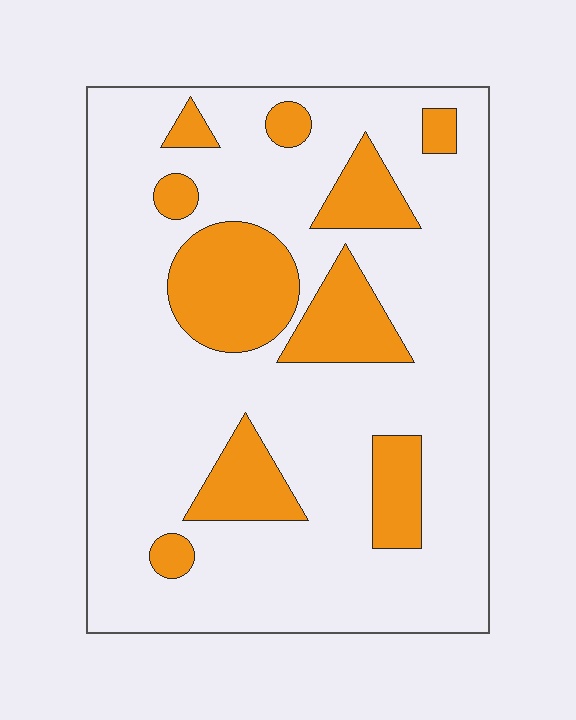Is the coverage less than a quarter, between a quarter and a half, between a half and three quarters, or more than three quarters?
Less than a quarter.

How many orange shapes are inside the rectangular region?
10.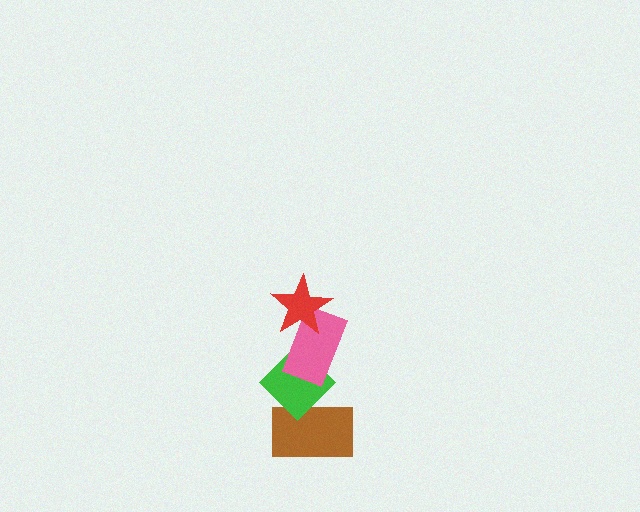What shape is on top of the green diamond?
The pink rectangle is on top of the green diamond.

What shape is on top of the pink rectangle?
The red star is on top of the pink rectangle.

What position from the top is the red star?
The red star is 1st from the top.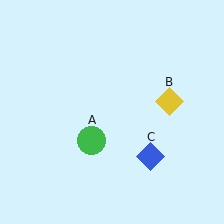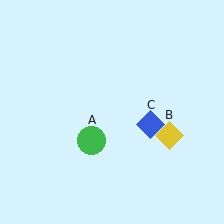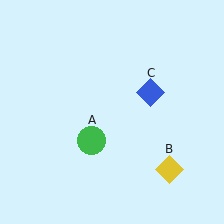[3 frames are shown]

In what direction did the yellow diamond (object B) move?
The yellow diamond (object B) moved down.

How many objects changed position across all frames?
2 objects changed position: yellow diamond (object B), blue diamond (object C).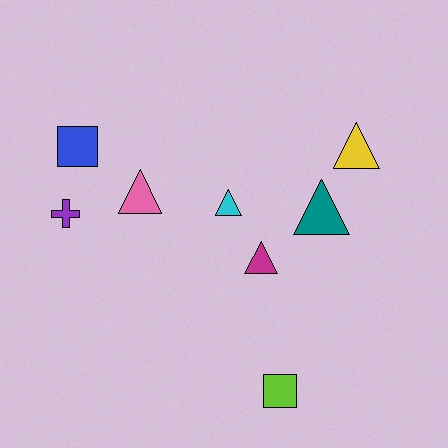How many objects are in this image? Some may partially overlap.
There are 8 objects.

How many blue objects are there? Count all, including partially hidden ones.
There is 1 blue object.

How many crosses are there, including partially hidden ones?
There is 1 cross.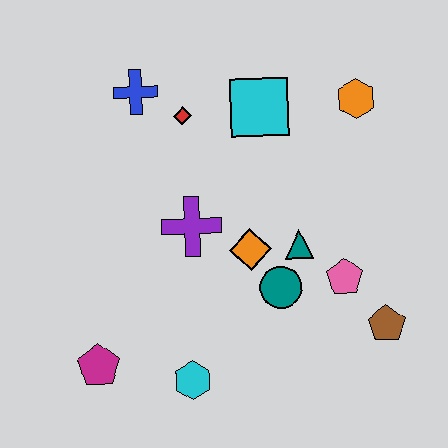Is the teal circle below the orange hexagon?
Yes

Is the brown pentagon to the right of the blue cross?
Yes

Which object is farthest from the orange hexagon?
The magenta pentagon is farthest from the orange hexagon.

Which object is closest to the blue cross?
The red diamond is closest to the blue cross.